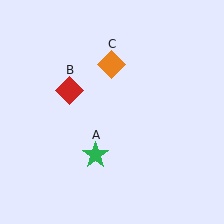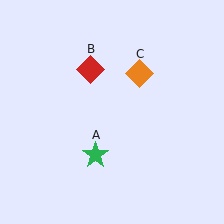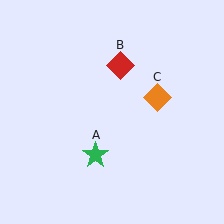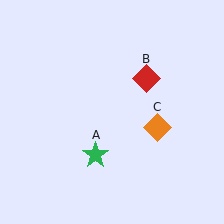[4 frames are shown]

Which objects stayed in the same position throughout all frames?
Green star (object A) remained stationary.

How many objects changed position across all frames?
2 objects changed position: red diamond (object B), orange diamond (object C).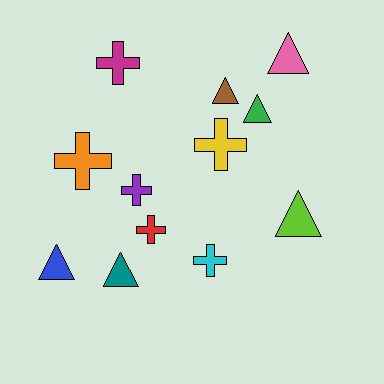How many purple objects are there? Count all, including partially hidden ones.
There is 1 purple object.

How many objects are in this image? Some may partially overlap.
There are 12 objects.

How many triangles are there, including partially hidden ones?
There are 6 triangles.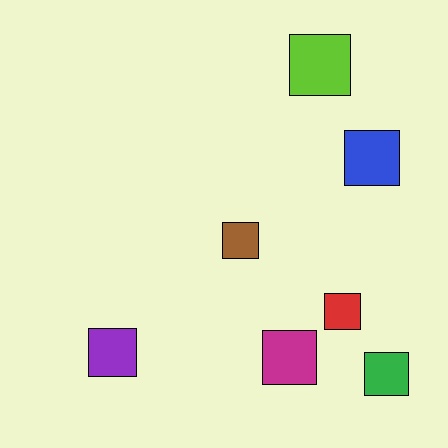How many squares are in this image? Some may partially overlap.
There are 7 squares.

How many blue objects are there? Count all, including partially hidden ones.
There is 1 blue object.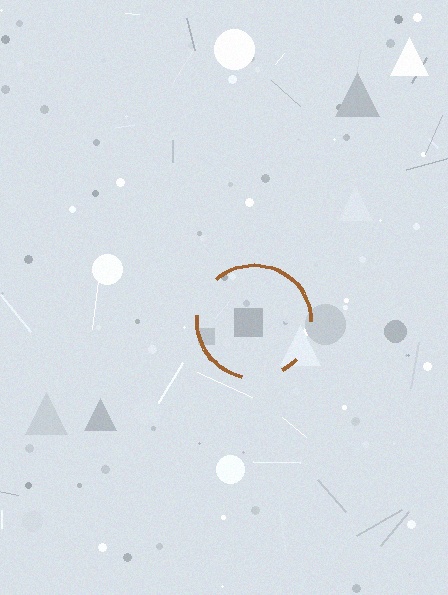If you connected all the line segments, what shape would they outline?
They would outline a circle.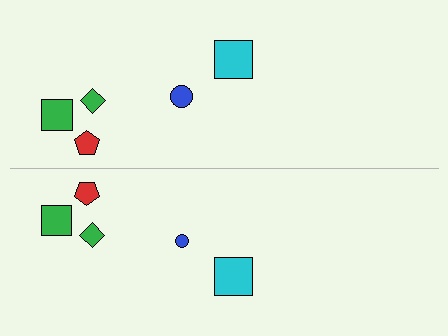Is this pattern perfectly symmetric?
No, the pattern is not perfectly symmetric. The blue circle on the bottom side has a different size than its mirror counterpart.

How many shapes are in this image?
There are 10 shapes in this image.